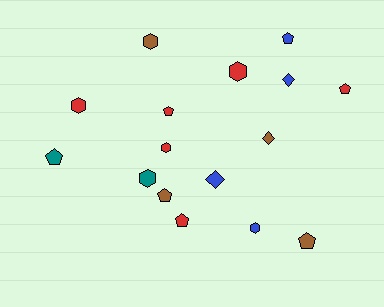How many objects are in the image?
There are 16 objects.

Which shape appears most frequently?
Pentagon, with 7 objects.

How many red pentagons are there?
There are 3 red pentagons.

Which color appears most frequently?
Red, with 6 objects.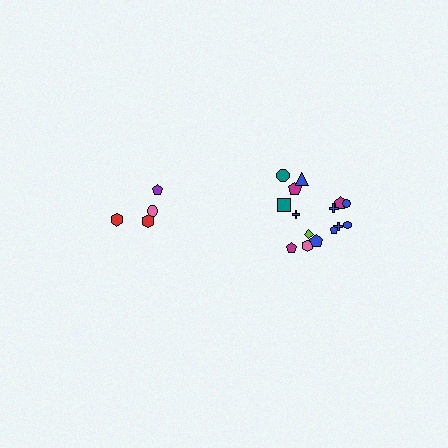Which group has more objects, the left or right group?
The right group.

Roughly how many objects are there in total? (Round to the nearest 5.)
Roughly 20 objects in total.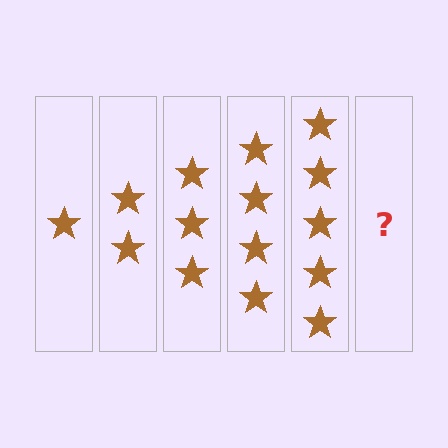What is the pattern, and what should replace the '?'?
The pattern is that each step adds one more star. The '?' should be 6 stars.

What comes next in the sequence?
The next element should be 6 stars.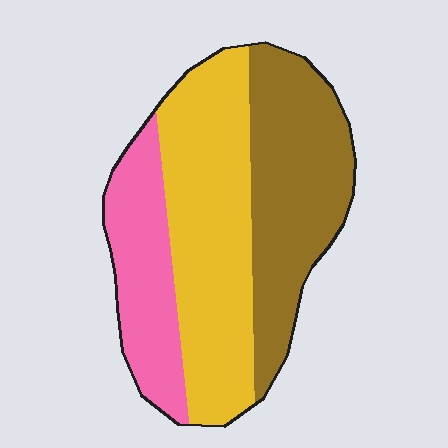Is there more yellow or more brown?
Yellow.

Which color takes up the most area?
Yellow, at roughly 40%.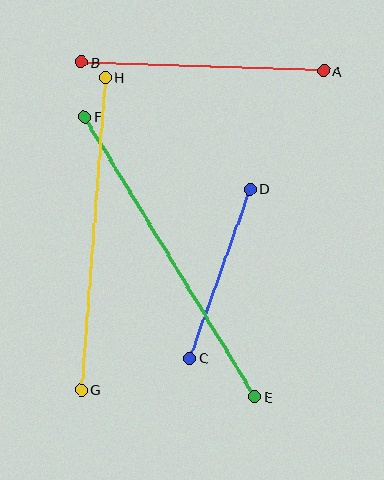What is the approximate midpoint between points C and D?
The midpoint is at approximately (220, 274) pixels.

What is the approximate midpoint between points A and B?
The midpoint is at approximately (202, 66) pixels.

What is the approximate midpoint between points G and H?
The midpoint is at approximately (93, 234) pixels.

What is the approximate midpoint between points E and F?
The midpoint is at approximately (170, 257) pixels.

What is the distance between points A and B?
The distance is approximately 242 pixels.